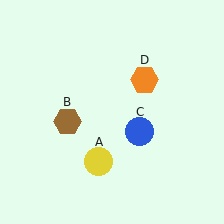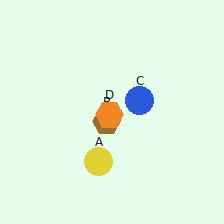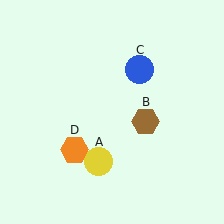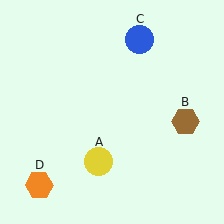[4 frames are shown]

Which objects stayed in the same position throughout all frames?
Yellow circle (object A) remained stationary.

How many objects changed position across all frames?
3 objects changed position: brown hexagon (object B), blue circle (object C), orange hexagon (object D).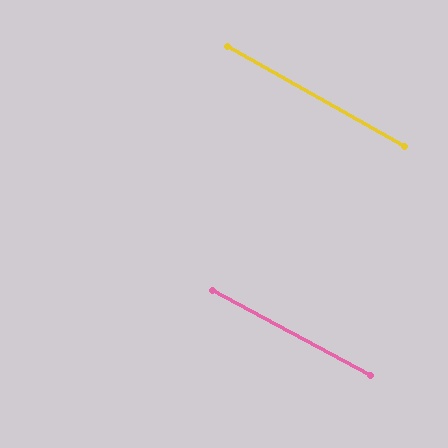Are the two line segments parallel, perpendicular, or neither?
Parallel — their directions differ by only 1.6°.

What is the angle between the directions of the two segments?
Approximately 2 degrees.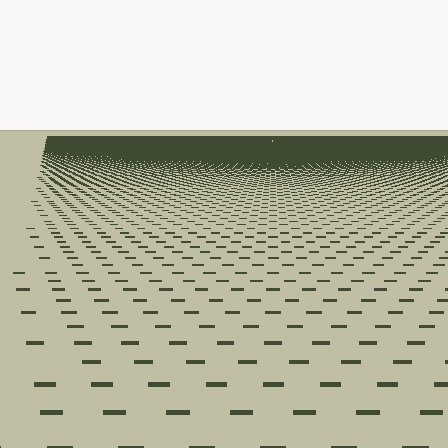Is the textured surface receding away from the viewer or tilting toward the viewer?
The surface is receding away from the viewer. Texture elements get smaller and denser toward the top.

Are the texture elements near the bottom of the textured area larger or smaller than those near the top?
Larger. Near the bottom, elements are closer to the viewer and appear at a bigger on-screen size.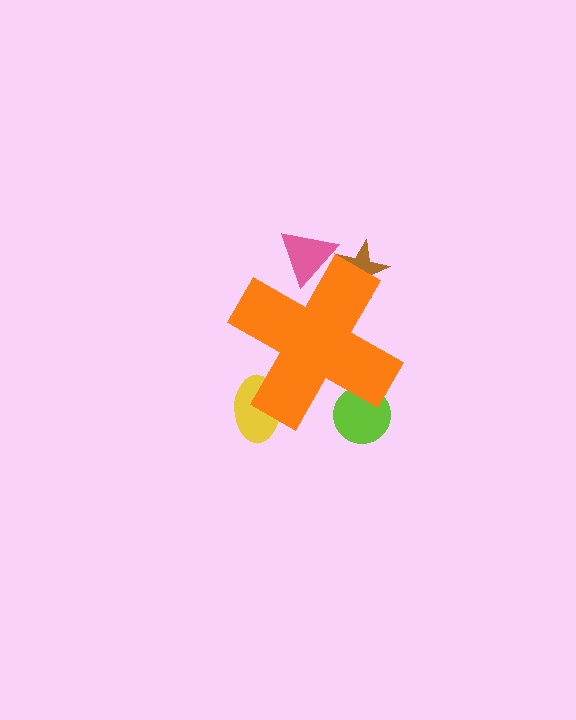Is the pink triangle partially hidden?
Yes, the pink triangle is partially hidden behind the orange cross.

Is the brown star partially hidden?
Yes, the brown star is partially hidden behind the orange cross.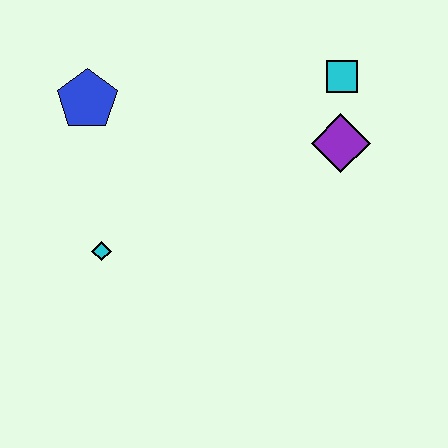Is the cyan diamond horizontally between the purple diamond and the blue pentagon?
Yes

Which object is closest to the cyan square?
The purple diamond is closest to the cyan square.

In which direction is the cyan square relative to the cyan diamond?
The cyan square is to the right of the cyan diamond.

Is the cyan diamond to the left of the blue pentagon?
No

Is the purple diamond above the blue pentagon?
No